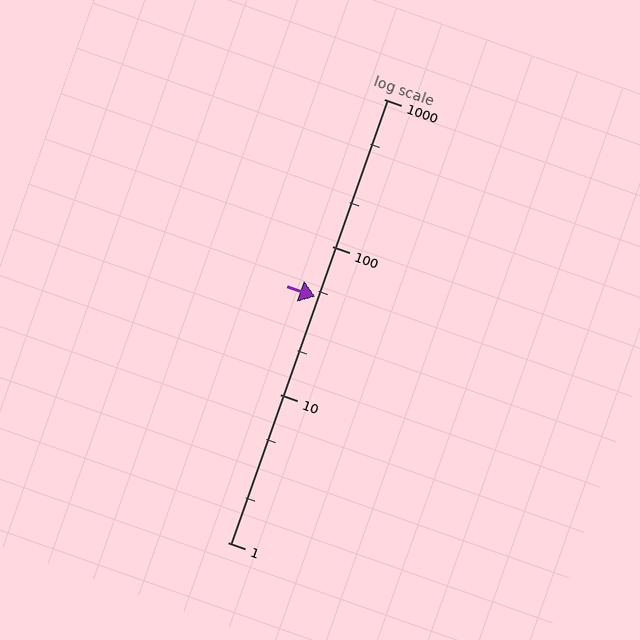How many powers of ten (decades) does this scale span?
The scale spans 3 decades, from 1 to 1000.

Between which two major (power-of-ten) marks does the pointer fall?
The pointer is between 10 and 100.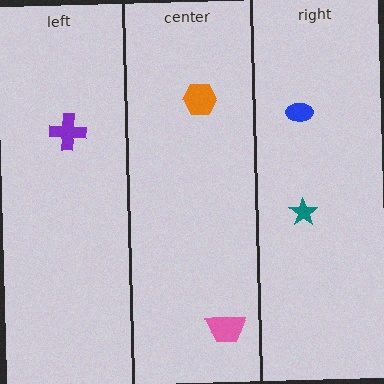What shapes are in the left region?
The purple cross.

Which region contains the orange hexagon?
The center region.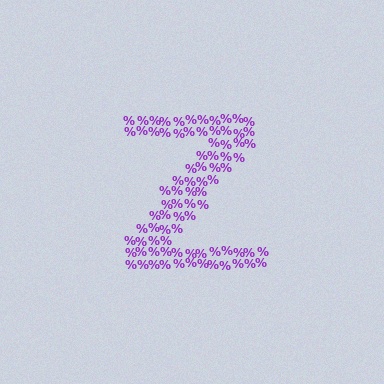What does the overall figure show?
The overall figure shows the letter Z.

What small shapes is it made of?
It is made of small percent signs.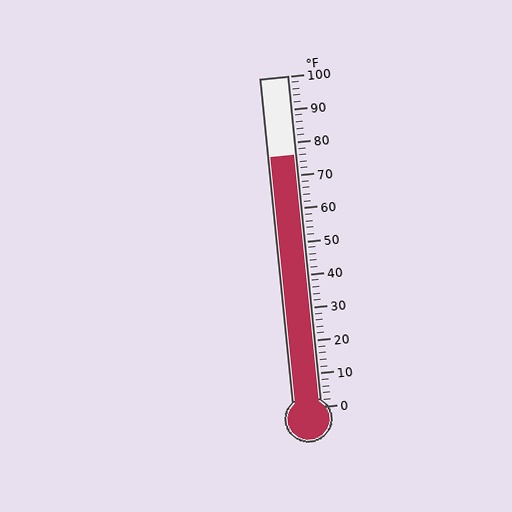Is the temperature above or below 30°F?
The temperature is above 30°F.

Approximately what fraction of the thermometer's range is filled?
The thermometer is filled to approximately 75% of its range.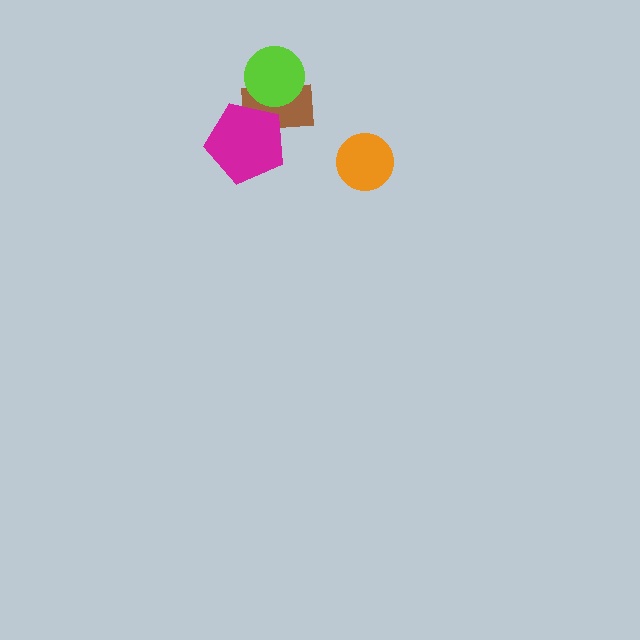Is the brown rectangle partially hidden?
Yes, it is partially covered by another shape.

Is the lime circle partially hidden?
No, no other shape covers it.